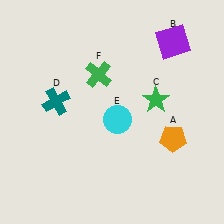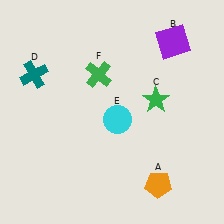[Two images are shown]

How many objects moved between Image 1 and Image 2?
2 objects moved between the two images.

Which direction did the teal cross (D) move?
The teal cross (D) moved up.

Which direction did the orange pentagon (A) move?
The orange pentagon (A) moved down.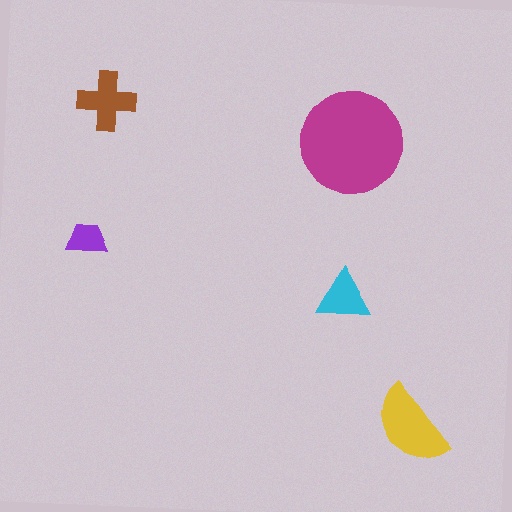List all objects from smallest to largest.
The purple trapezoid, the cyan triangle, the brown cross, the yellow semicircle, the magenta circle.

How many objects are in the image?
There are 5 objects in the image.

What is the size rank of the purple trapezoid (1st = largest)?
5th.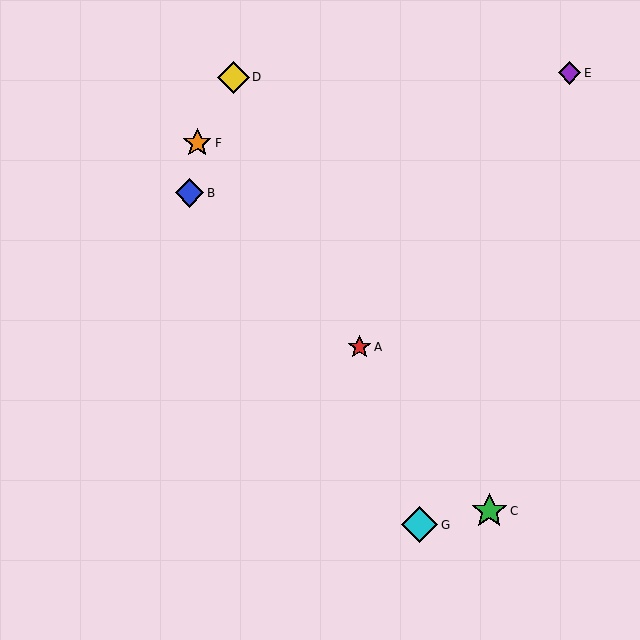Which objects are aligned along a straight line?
Objects A, C, F are aligned along a straight line.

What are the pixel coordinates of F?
Object F is at (197, 143).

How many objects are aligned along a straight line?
3 objects (A, C, F) are aligned along a straight line.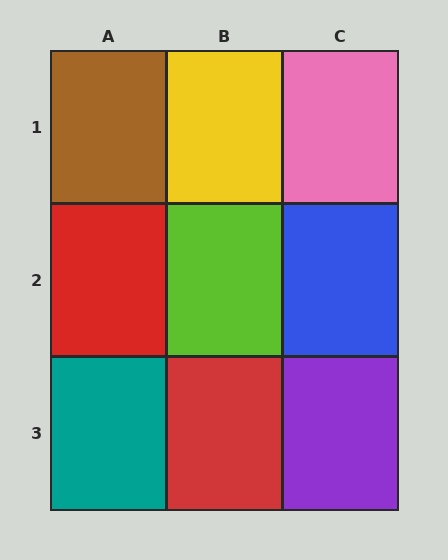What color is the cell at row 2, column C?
Blue.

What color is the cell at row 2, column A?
Red.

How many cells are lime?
1 cell is lime.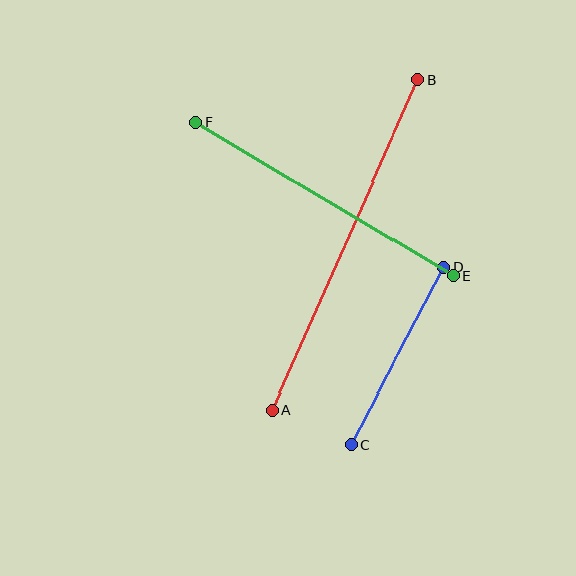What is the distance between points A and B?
The distance is approximately 361 pixels.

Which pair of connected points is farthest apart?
Points A and B are farthest apart.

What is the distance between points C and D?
The distance is approximately 200 pixels.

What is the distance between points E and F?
The distance is approximately 299 pixels.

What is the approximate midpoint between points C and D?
The midpoint is at approximately (397, 356) pixels.